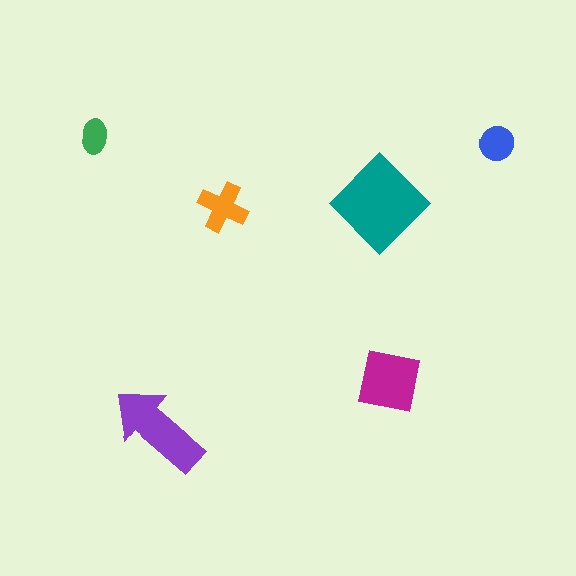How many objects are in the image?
There are 6 objects in the image.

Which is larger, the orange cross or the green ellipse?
The orange cross.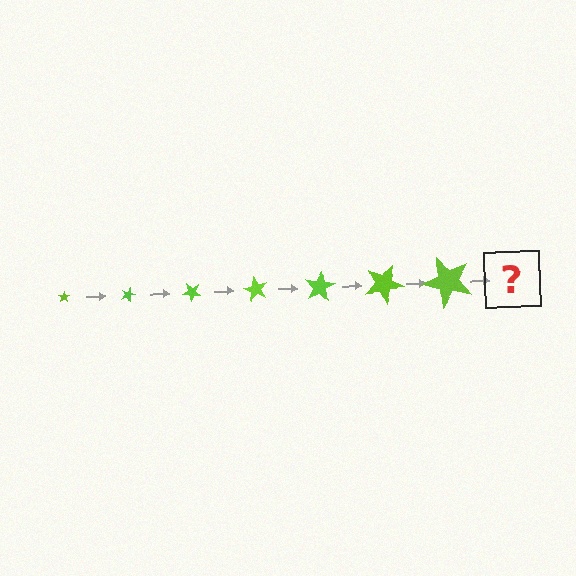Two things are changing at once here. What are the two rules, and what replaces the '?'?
The two rules are that the star grows larger each step and it rotates 20 degrees each step. The '?' should be a star, larger than the previous one and rotated 140 degrees from the start.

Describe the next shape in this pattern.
It should be a star, larger than the previous one and rotated 140 degrees from the start.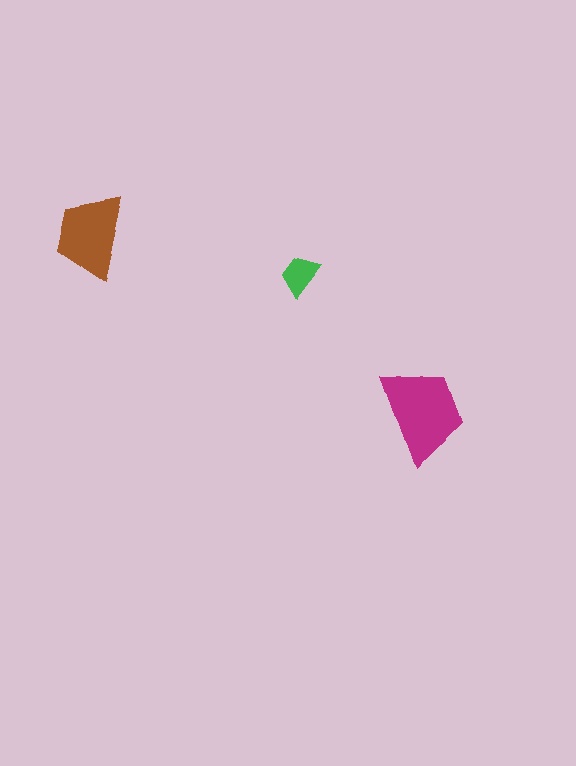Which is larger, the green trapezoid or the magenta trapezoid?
The magenta one.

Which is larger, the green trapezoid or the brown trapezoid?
The brown one.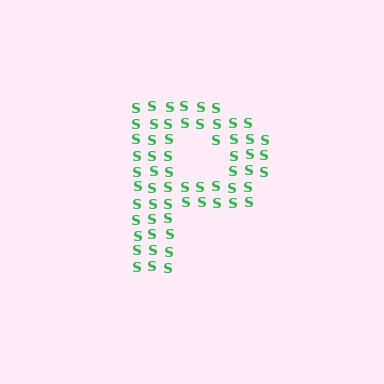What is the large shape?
The large shape is the letter P.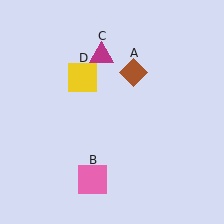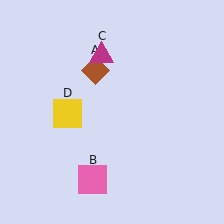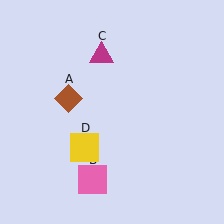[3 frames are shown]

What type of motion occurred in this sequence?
The brown diamond (object A), yellow square (object D) rotated counterclockwise around the center of the scene.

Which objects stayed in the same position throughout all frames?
Pink square (object B) and magenta triangle (object C) remained stationary.